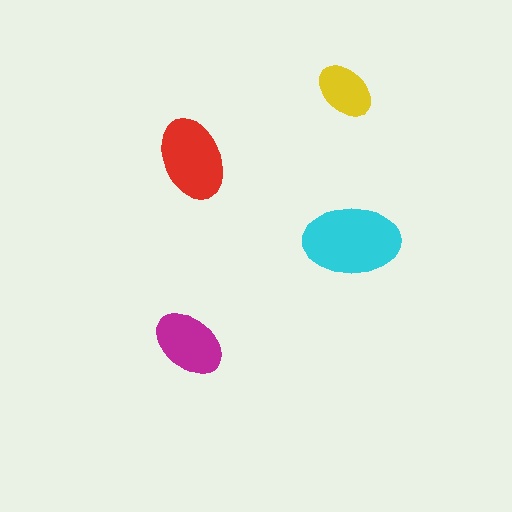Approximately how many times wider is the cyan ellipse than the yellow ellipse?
About 1.5 times wider.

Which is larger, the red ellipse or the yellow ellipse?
The red one.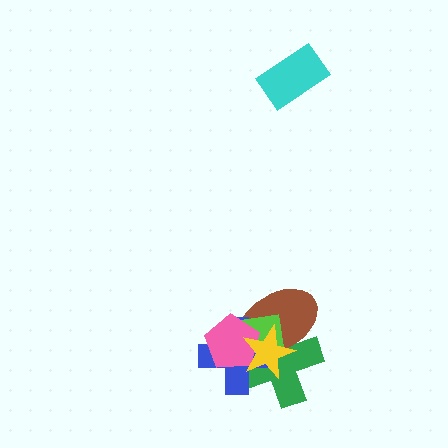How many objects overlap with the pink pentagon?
5 objects overlap with the pink pentagon.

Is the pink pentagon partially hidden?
Yes, it is partially covered by another shape.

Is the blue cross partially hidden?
Yes, it is partially covered by another shape.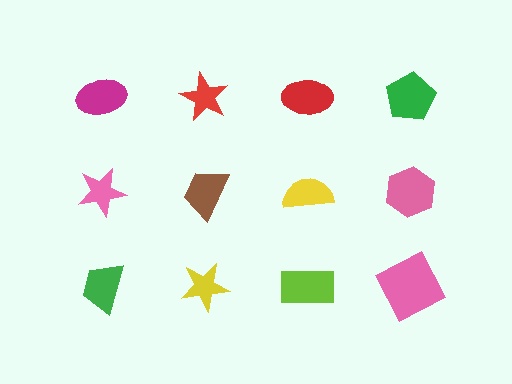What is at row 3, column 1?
A green trapezoid.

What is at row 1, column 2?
A red star.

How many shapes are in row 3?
4 shapes.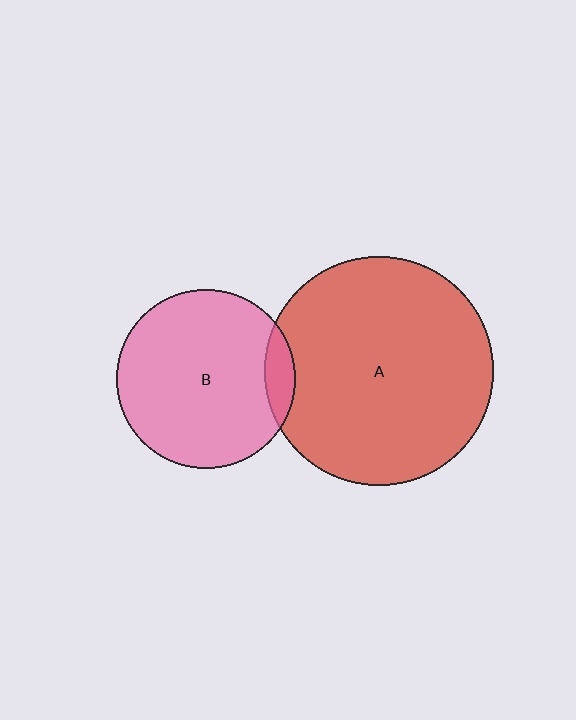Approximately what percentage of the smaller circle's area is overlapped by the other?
Approximately 10%.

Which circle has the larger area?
Circle A (red).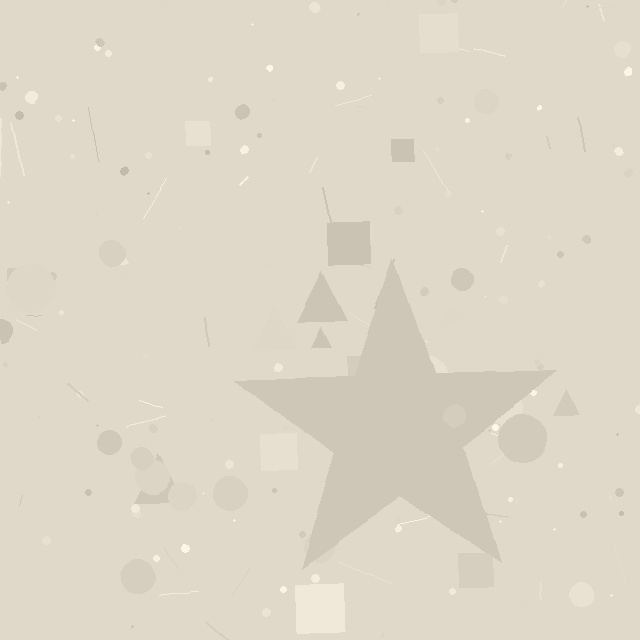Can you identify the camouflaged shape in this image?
The camouflaged shape is a star.